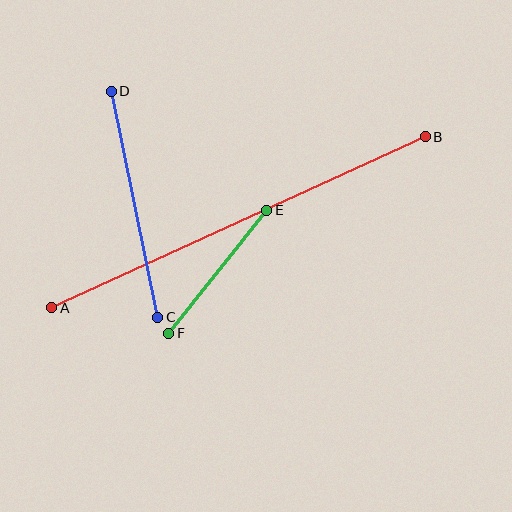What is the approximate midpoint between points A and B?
The midpoint is at approximately (238, 222) pixels.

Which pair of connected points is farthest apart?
Points A and B are farthest apart.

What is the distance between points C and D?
The distance is approximately 231 pixels.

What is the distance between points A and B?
The distance is approximately 411 pixels.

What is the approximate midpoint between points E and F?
The midpoint is at approximately (218, 272) pixels.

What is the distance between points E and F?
The distance is approximately 157 pixels.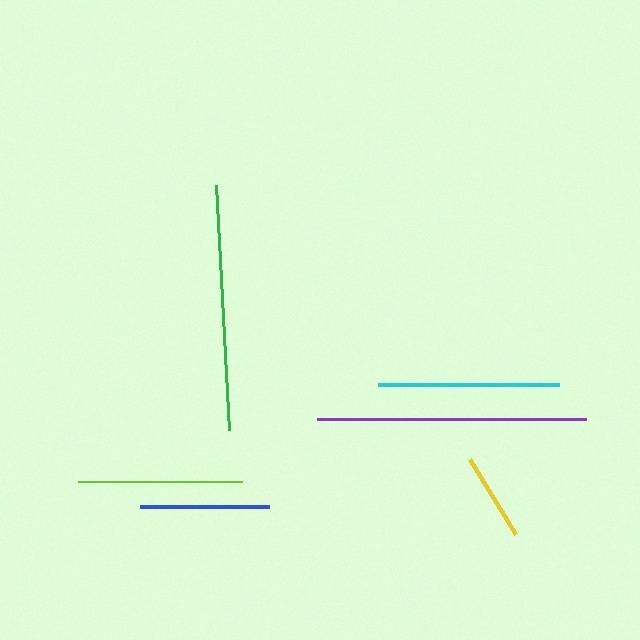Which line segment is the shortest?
The yellow line is the shortest at approximately 89 pixels.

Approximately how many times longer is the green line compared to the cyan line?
The green line is approximately 1.4 times the length of the cyan line.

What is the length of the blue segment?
The blue segment is approximately 129 pixels long.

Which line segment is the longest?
The purple line is the longest at approximately 270 pixels.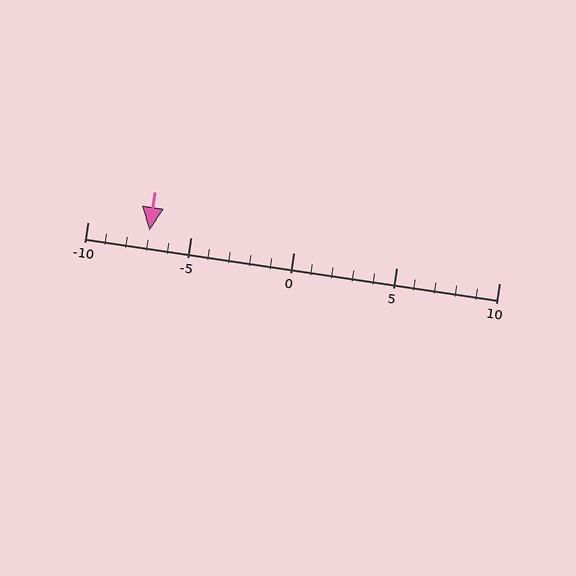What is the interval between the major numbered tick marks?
The major tick marks are spaced 5 units apart.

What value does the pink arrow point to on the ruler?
The pink arrow points to approximately -7.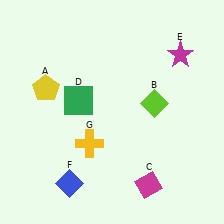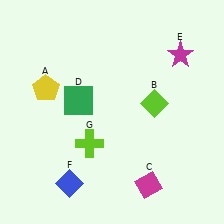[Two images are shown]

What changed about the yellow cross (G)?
In Image 1, G is yellow. In Image 2, it changed to lime.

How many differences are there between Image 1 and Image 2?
There is 1 difference between the two images.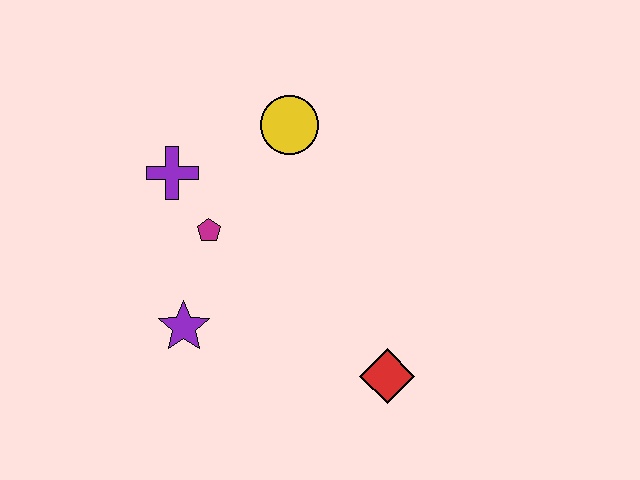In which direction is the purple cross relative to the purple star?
The purple cross is above the purple star.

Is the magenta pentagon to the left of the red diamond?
Yes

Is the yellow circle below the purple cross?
No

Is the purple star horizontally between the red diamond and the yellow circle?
No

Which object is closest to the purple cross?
The magenta pentagon is closest to the purple cross.